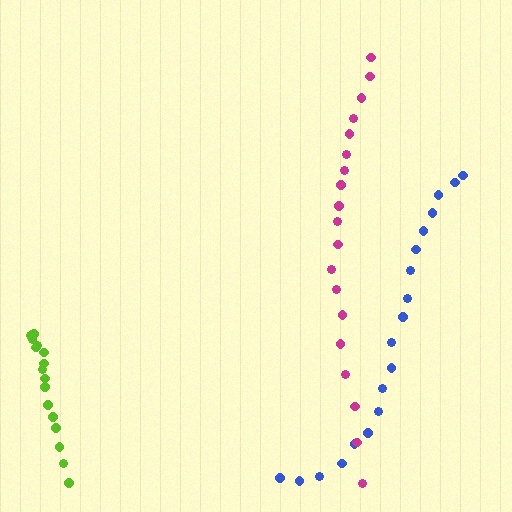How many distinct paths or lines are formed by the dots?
There are 3 distinct paths.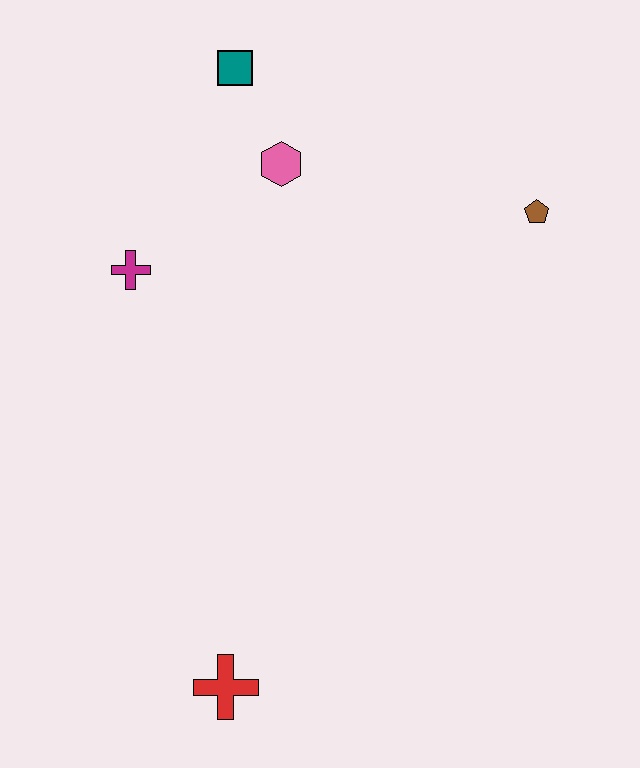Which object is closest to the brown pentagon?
The pink hexagon is closest to the brown pentagon.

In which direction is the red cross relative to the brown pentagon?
The red cross is below the brown pentagon.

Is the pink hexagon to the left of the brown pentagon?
Yes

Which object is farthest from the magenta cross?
The red cross is farthest from the magenta cross.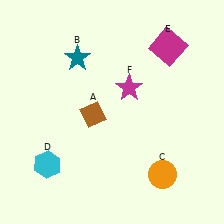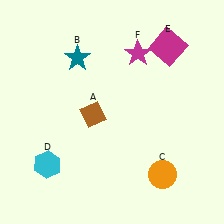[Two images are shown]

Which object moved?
The magenta star (F) moved up.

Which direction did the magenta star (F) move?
The magenta star (F) moved up.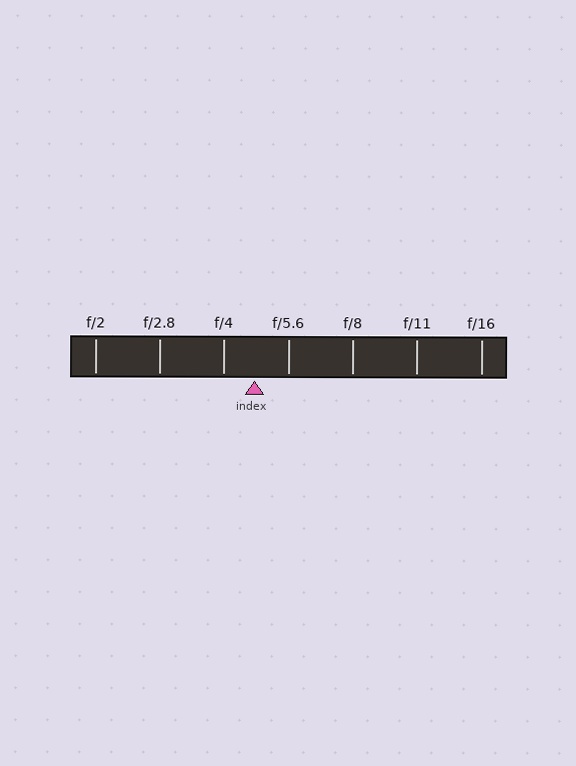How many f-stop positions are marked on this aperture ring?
There are 7 f-stop positions marked.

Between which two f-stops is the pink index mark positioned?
The index mark is between f/4 and f/5.6.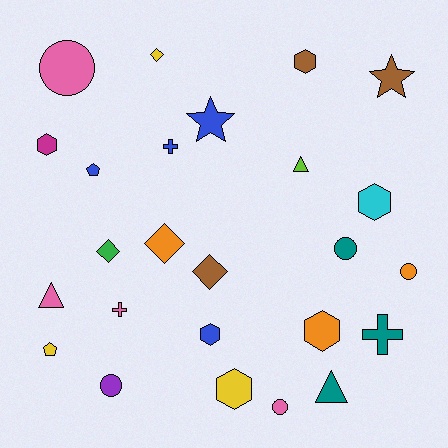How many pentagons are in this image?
There are 2 pentagons.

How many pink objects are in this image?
There are 4 pink objects.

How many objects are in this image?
There are 25 objects.